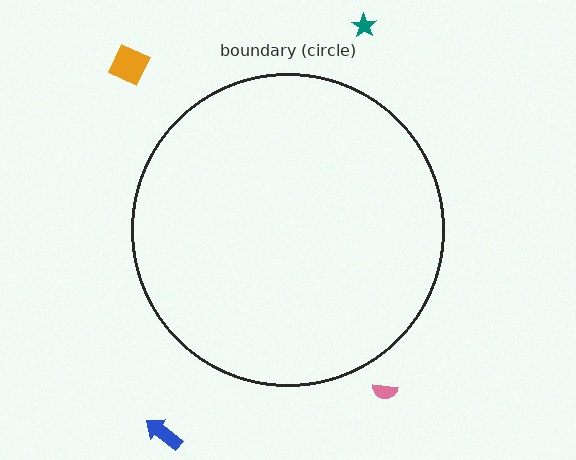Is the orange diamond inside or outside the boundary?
Outside.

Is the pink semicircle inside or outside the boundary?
Outside.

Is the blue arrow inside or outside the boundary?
Outside.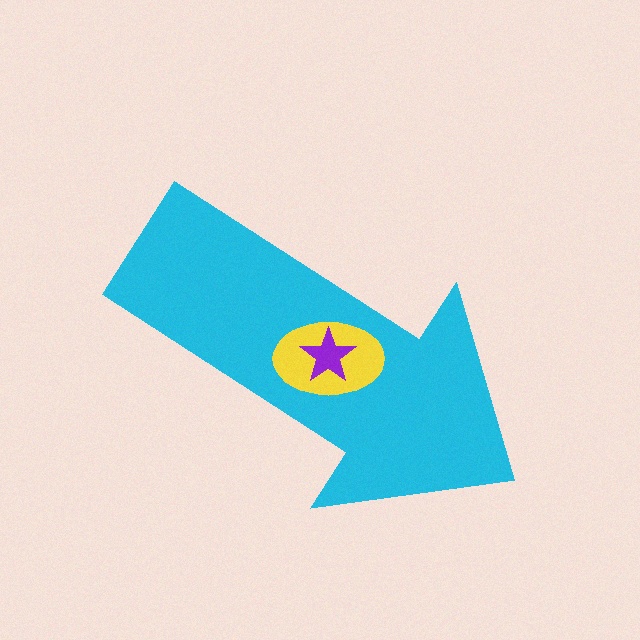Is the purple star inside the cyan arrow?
Yes.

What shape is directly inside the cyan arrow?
The yellow ellipse.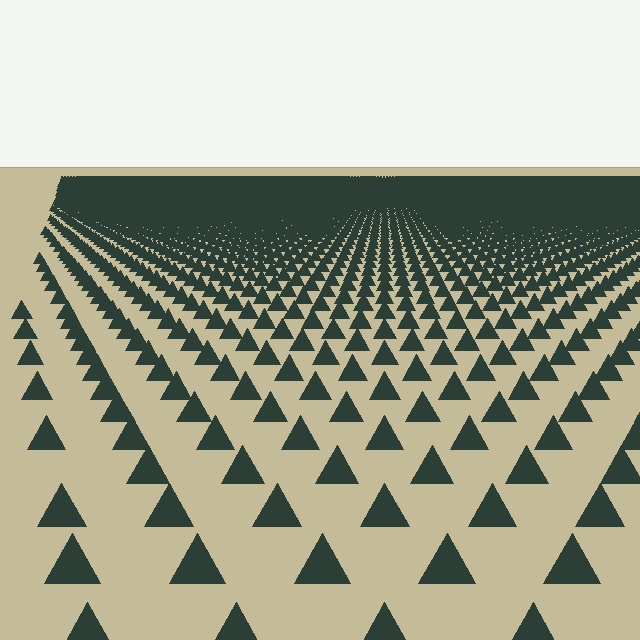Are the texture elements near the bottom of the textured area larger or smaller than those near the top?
Larger. Near the bottom, elements are closer to the viewer and appear at a bigger on-screen size.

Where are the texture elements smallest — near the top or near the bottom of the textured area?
Near the top.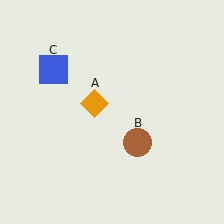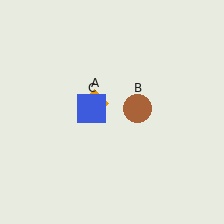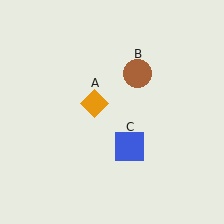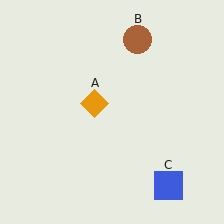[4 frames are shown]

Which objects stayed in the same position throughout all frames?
Orange diamond (object A) remained stationary.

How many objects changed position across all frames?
2 objects changed position: brown circle (object B), blue square (object C).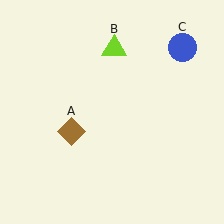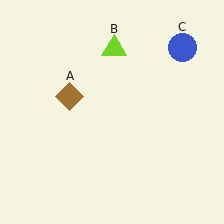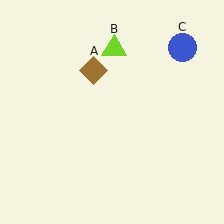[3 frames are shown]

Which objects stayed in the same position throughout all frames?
Lime triangle (object B) and blue circle (object C) remained stationary.